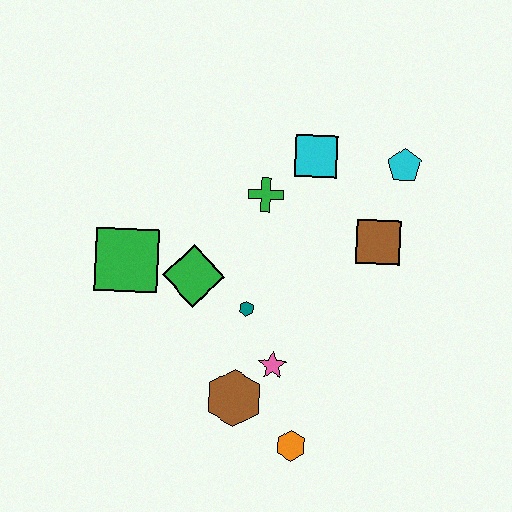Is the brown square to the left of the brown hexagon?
No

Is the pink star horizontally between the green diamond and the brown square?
Yes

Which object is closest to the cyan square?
The green cross is closest to the cyan square.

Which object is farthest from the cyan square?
The orange hexagon is farthest from the cyan square.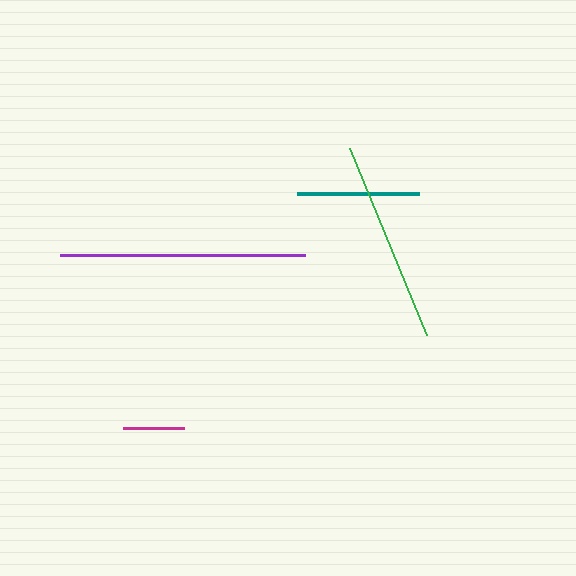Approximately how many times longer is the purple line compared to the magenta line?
The purple line is approximately 4.0 times the length of the magenta line.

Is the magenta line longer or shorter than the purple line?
The purple line is longer than the magenta line.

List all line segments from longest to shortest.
From longest to shortest: purple, green, teal, magenta.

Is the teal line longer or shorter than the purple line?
The purple line is longer than the teal line.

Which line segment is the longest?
The purple line is the longest at approximately 245 pixels.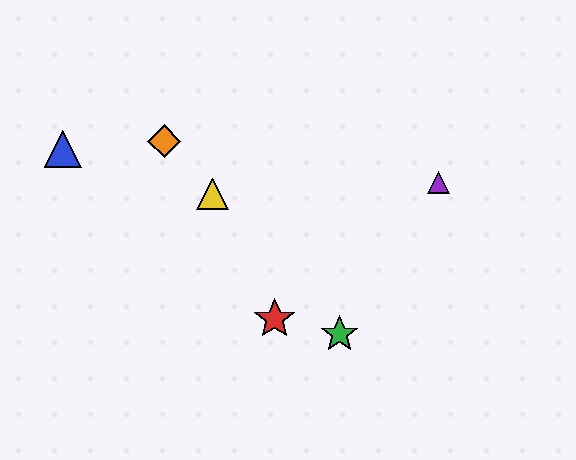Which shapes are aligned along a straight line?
The green star, the yellow triangle, the orange diamond are aligned along a straight line.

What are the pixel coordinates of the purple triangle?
The purple triangle is at (439, 182).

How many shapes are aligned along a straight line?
3 shapes (the green star, the yellow triangle, the orange diamond) are aligned along a straight line.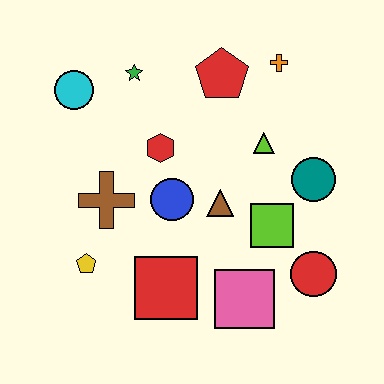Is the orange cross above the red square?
Yes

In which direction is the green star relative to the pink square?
The green star is above the pink square.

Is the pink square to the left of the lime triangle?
Yes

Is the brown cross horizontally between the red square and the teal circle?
No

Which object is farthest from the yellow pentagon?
The orange cross is farthest from the yellow pentagon.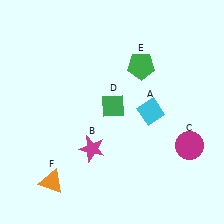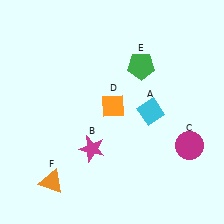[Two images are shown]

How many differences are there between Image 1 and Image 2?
There is 1 difference between the two images.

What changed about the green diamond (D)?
In Image 1, D is green. In Image 2, it changed to orange.